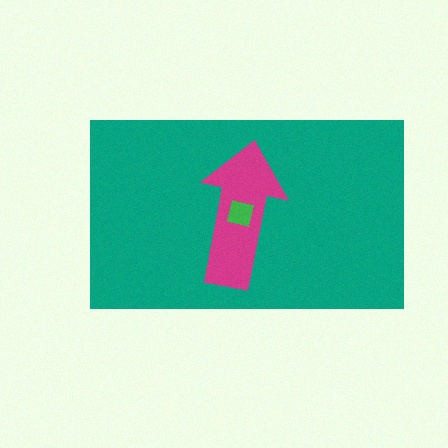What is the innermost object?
The green square.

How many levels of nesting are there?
3.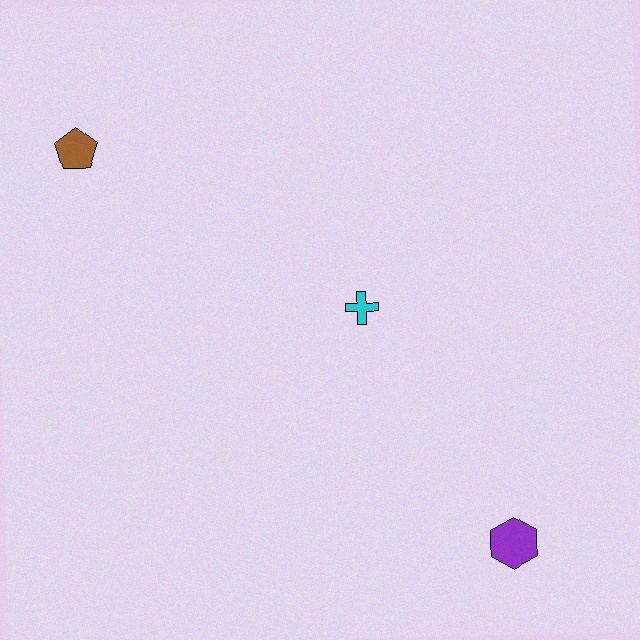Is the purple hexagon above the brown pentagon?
No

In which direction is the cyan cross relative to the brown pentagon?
The cyan cross is to the right of the brown pentagon.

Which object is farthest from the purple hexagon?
The brown pentagon is farthest from the purple hexagon.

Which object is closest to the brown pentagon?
The cyan cross is closest to the brown pentagon.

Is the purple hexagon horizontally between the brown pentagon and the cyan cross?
No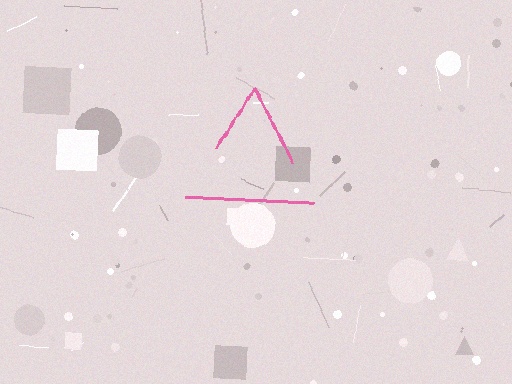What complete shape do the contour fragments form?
The contour fragments form a triangle.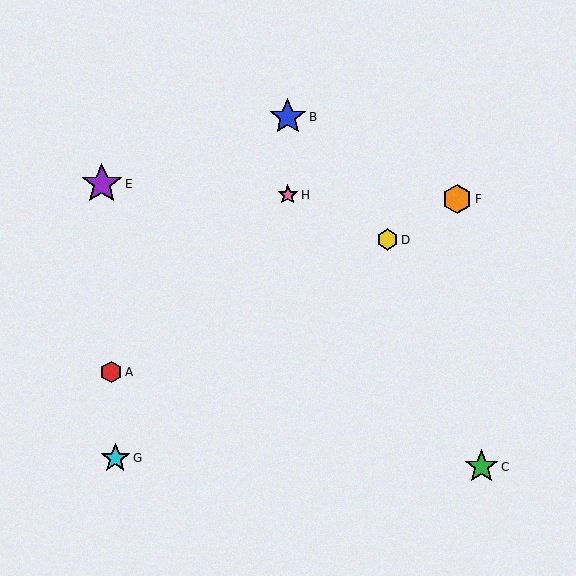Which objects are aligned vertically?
Objects B, H are aligned vertically.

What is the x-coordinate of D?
Object D is at x≈387.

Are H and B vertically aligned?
Yes, both are at x≈288.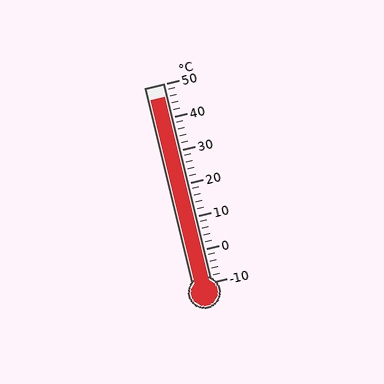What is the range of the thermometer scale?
The thermometer scale ranges from -10°C to 50°C.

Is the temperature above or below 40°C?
The temperature is above 40°C.